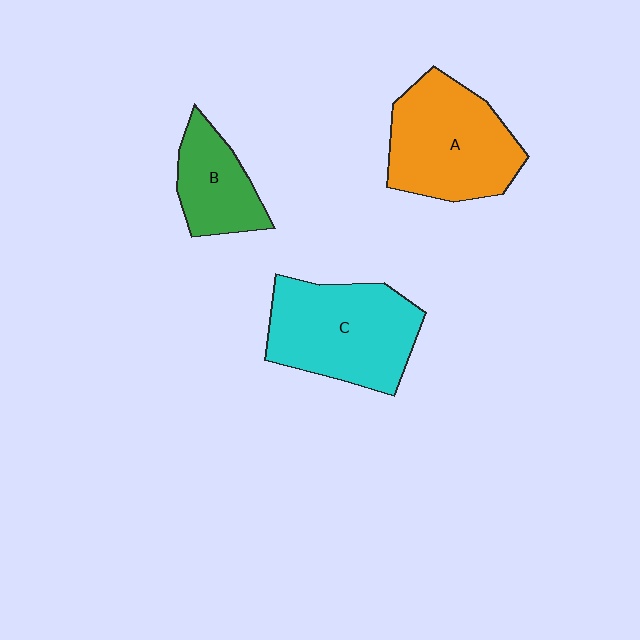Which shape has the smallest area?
Shape B (green).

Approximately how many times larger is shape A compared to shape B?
Approximately 1.8 times.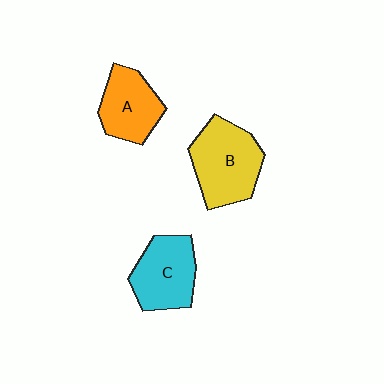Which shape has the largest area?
Shape B (yellow).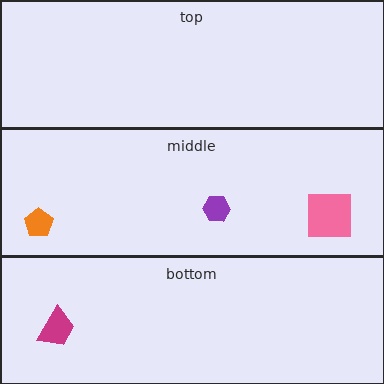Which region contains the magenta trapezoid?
The bottom region.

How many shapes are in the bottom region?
1.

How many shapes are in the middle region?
3.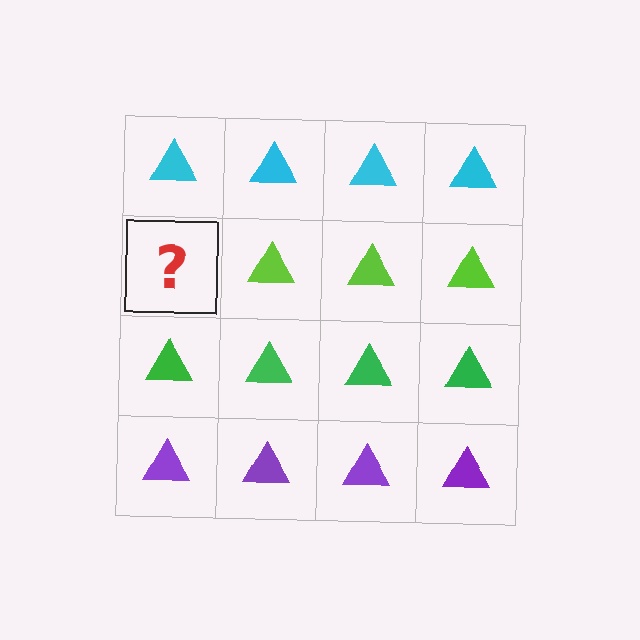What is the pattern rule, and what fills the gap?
The rule is that each row has a consistent color. The gap should be filled with a lime triangle.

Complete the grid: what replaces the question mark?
The question mark should be replaced with a lime triangle.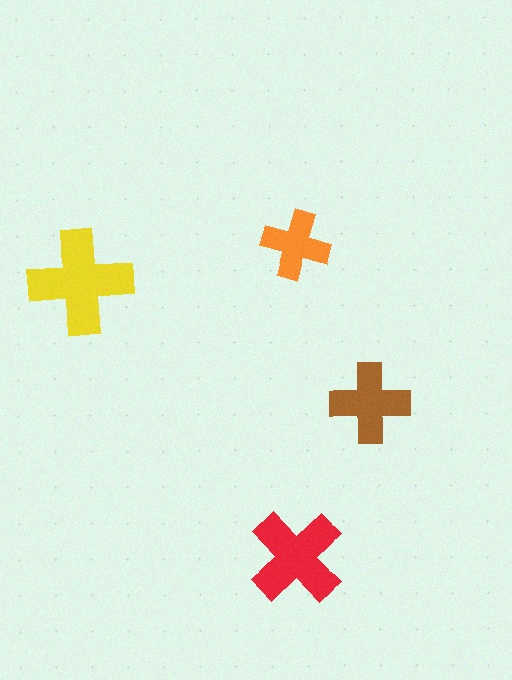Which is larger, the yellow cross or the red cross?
The yellow one.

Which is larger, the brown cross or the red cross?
The red one.